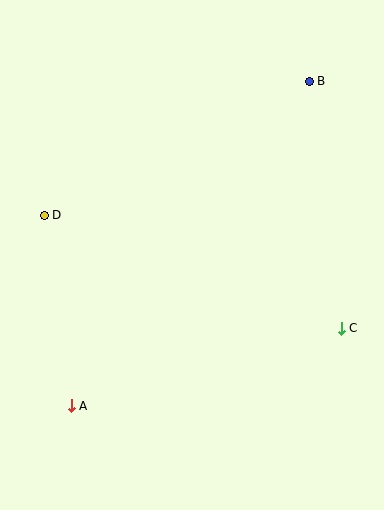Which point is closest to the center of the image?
Point D at (44, 215) is closest to the center.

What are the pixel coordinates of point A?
Point A is at (71, 406).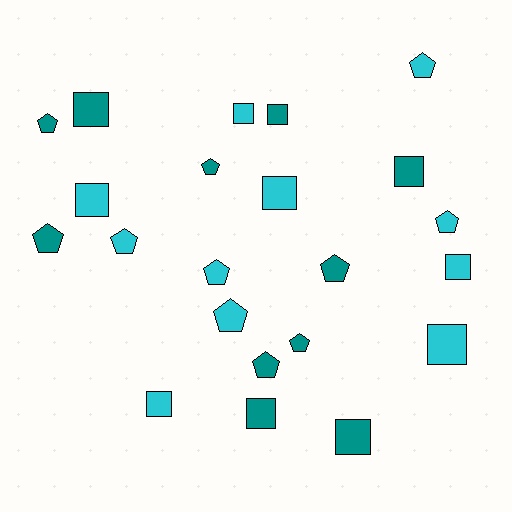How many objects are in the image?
There are 22 objects.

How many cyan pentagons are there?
There are 5 cyan pentagons.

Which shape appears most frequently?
Square, with 11 objects.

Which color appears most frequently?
Teal, with 11 objects.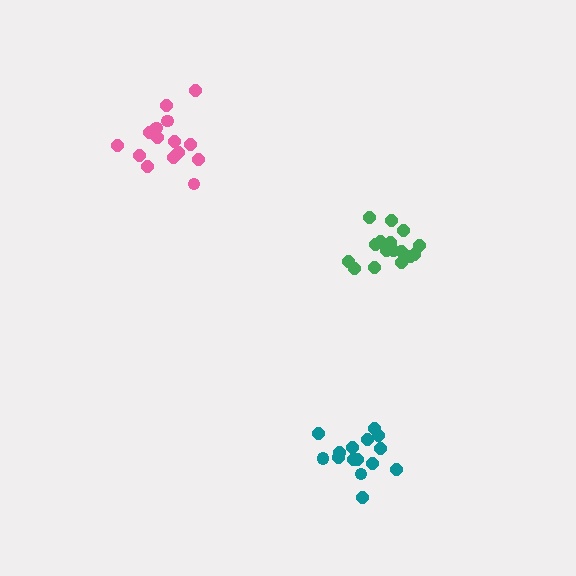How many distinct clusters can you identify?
There are 3 distinct clusters.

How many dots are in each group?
Group 1: 16 dots, Group 2: 17 dots, Group 3: 15 dots (48 total).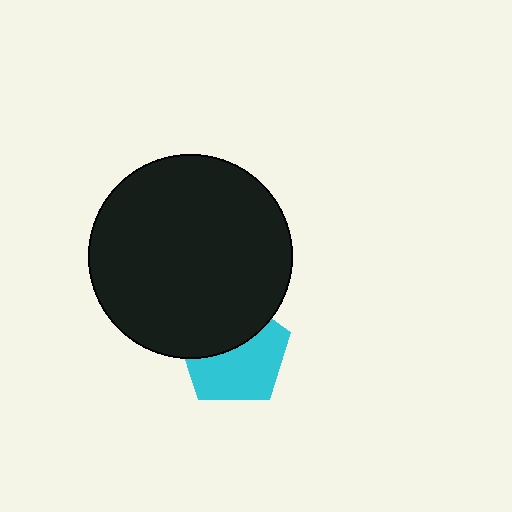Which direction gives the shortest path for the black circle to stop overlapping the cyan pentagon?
Moving up gives the shortest separation.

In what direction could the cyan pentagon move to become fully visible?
The cyan pentagon could move down. That would shift it out from behind the black circle entirely.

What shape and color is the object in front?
The object in front is a black circle.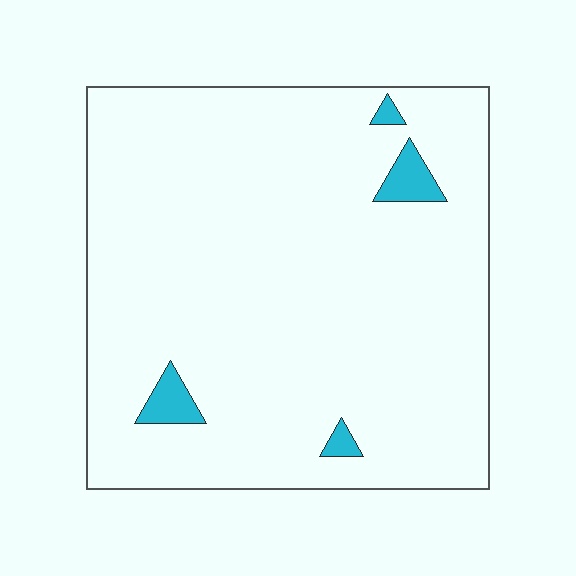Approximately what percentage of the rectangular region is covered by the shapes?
Approximately 5%.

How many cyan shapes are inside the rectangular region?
4.